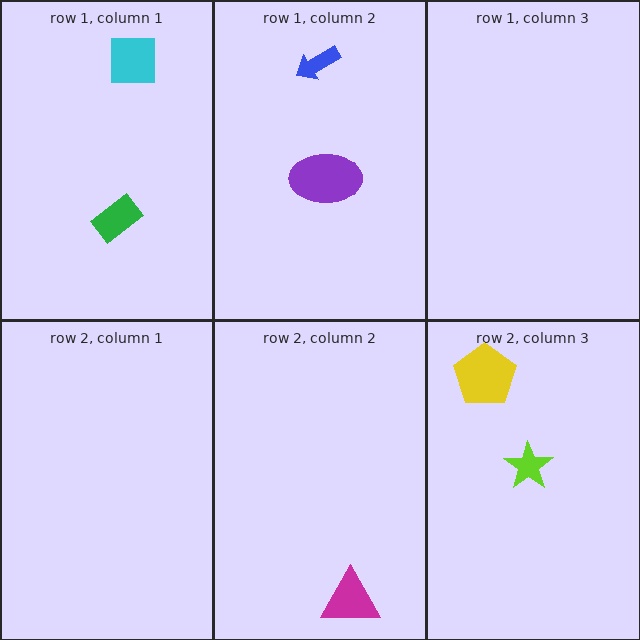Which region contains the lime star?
The row 2, column 3 region.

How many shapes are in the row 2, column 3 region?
2.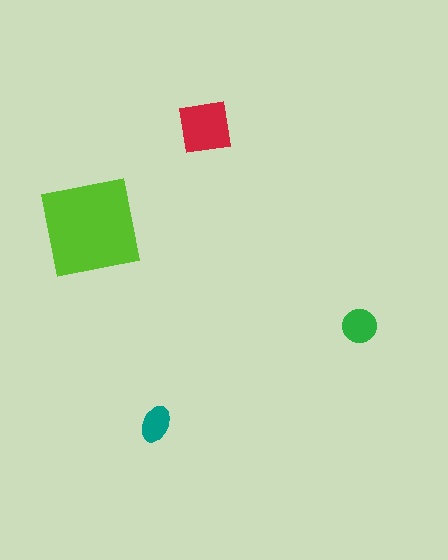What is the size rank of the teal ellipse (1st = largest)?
4th.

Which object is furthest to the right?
The green circle is rightmost.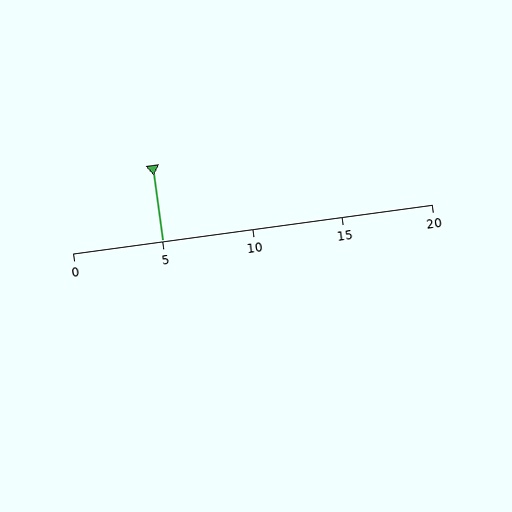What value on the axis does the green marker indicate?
The marker indicates approximately 5.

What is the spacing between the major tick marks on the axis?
The major ticks are spaced 5 apart.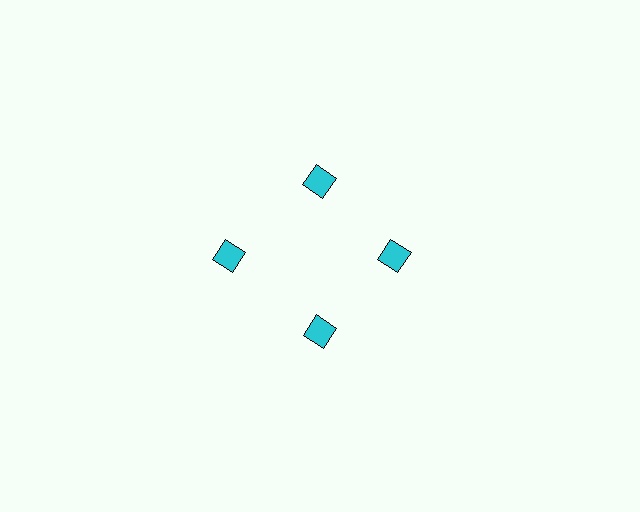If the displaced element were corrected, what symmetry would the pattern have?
It would have 4-fold rotational symmetry — the pattern would map onto itself every 90 degrees.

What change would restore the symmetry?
The symmetry would be restored by moving it inward, back onto the ring so that all 4 squares sit at equal angles and equal distance from the center.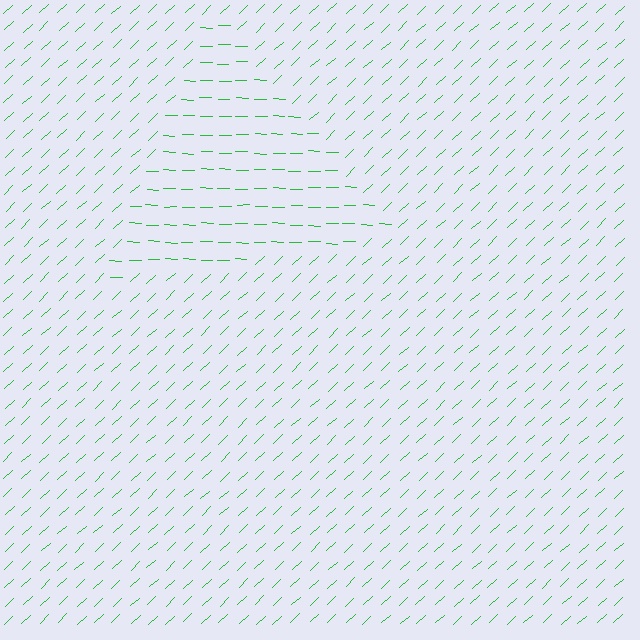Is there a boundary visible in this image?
Yes, there is a texture boundary formed by a change in line orientation.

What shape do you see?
I see a triangle.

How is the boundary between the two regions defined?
The boundary is defined purely by a change in line orientation (approximately 45 degrees difference). All lines are the same color and thickness.